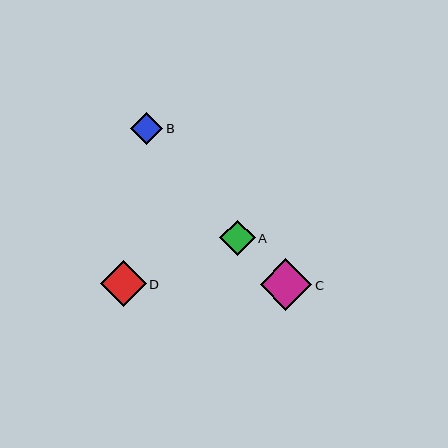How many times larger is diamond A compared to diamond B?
Diamond A is approximately 1.1 times the size of diamond B.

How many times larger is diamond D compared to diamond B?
Diamond D is approximately 1.4 times the size of diamond B.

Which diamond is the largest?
Diamond C is the largest with a size of approximately 52 pixels.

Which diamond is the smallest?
Diamond B is the smallest with a size of approximately 32 pixels.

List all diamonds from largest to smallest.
From largest to smallest: C, D, A, B.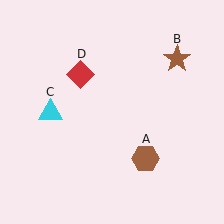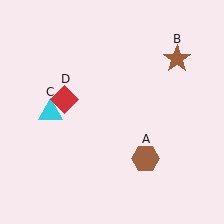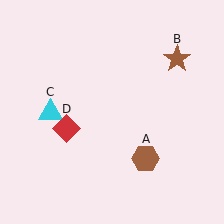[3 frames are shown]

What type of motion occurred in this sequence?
The red diamond (object D) rotated counterclockwise around the center of the scene.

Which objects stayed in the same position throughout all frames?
Brown hexagon (object A) and brown star (object B) and cyan triangle (object C) remained stationary.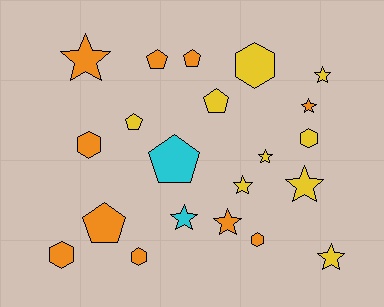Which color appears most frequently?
Orange, with 10 objects.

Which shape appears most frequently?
Star, with 9 objects.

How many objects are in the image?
There are 21 objects.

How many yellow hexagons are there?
There are 2 yellow hexagons.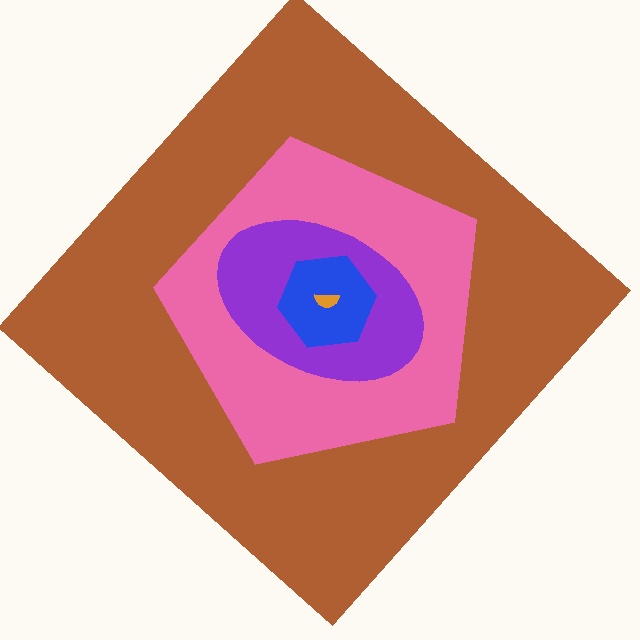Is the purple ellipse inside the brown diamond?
Yes.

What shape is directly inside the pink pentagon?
The purple ellipse.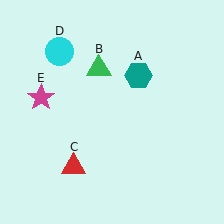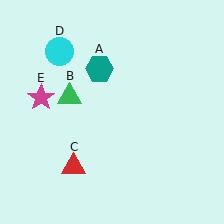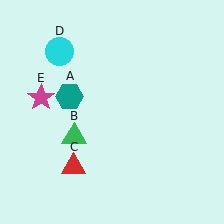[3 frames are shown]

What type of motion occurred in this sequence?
The teal hexagon (object A), green triangle (object B) rotated counterclockwise around the center of the scene.